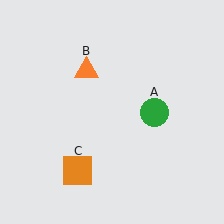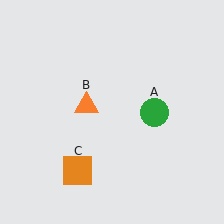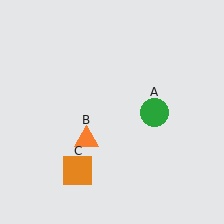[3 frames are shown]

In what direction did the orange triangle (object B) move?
The orange triangle (object B) moved down.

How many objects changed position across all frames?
1 object changed position: orange triangle (object B).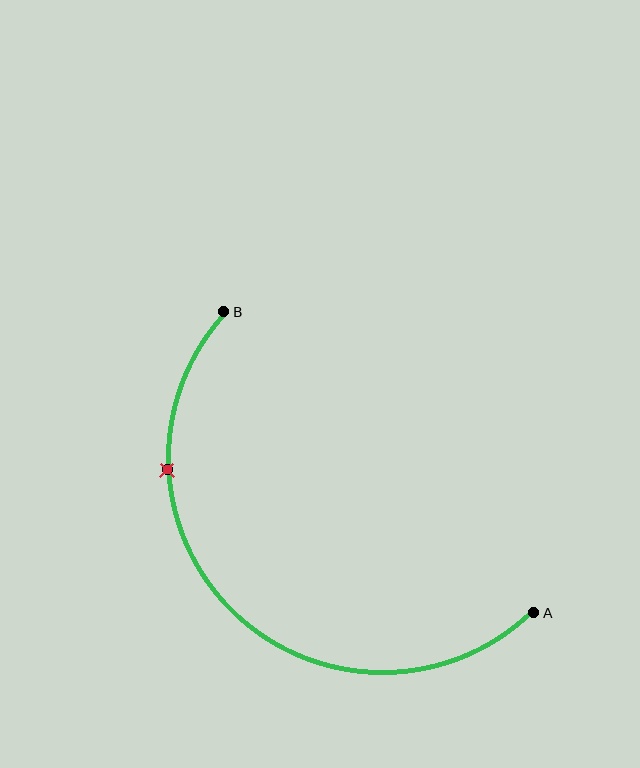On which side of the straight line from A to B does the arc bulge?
The arc bulges below and to the left of the straight line connecting A and B.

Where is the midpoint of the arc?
The arc midpoint is the point on the curve farthest from the straight line joining A and B. It sits below and to the left of that line.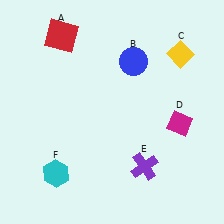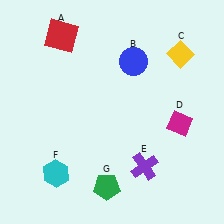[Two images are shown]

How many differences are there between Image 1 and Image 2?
There is 1 difference between the two images.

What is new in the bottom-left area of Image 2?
A green pentagon (G) was added in the bottom-left area of Image 2.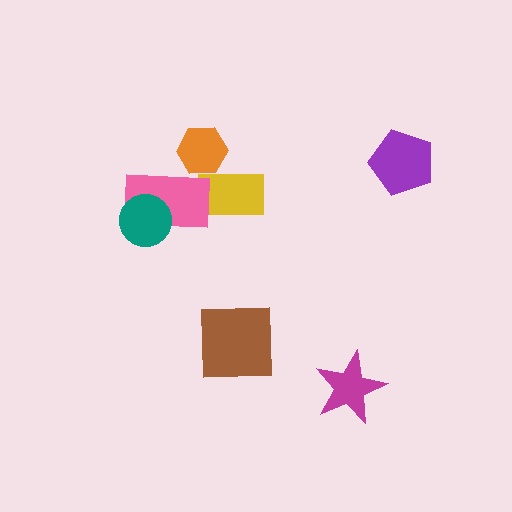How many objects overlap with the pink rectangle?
2 objects overlap with the pink rectangle.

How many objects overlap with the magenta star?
0 objects overlap with the magenta star.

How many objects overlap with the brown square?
0 objects overlap with the brown square.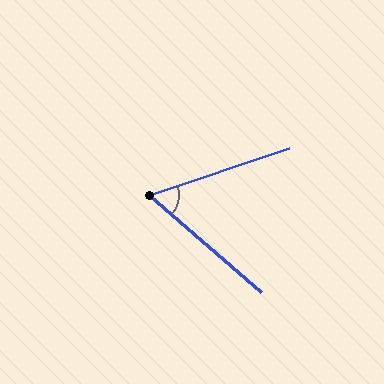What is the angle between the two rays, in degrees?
Approximately 60 degrees.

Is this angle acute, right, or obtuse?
It is acute.